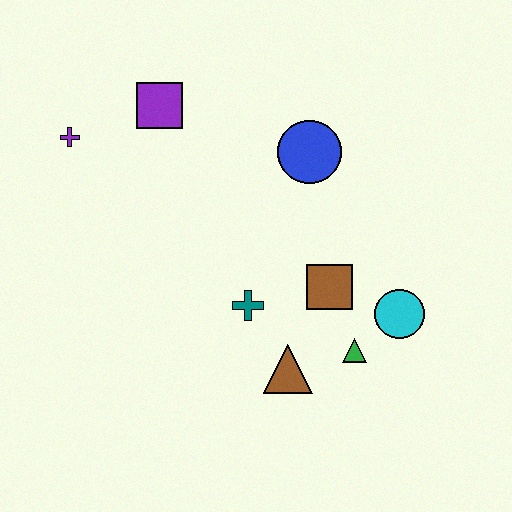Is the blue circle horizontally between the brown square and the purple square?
Yes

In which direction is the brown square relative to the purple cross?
The brown square is to the right of the purple cross.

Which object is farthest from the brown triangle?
The purple cross is farthest from the brown triangle.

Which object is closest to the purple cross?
The purple square is closest to the purple cross.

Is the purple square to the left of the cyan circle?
Yes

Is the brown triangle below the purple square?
Yes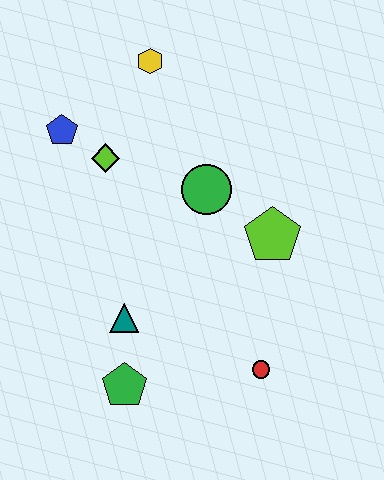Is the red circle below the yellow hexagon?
Yes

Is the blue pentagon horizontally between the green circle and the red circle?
No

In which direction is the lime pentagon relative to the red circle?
The lime pentagon is above the red circle.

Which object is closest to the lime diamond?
The blue pentagon is closest to the lime diamond.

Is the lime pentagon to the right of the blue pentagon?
Yes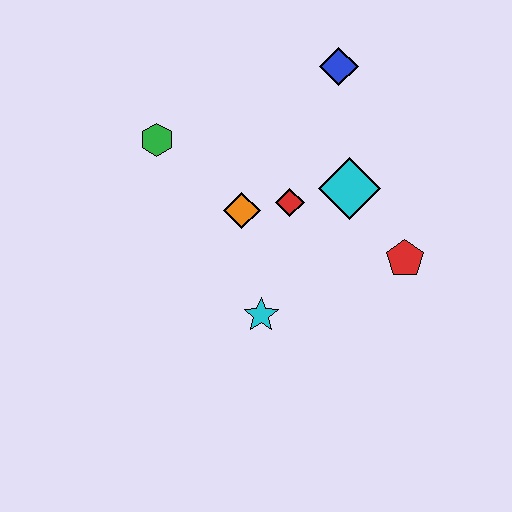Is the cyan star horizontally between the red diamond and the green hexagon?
Yes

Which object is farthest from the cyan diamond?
The green hexagon is farthest from the cyan diamond.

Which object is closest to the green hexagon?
The orange diamond is closest to the green hexagon.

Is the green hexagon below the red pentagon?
No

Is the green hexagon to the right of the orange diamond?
No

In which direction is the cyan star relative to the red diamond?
The cyan star is below the red diamond.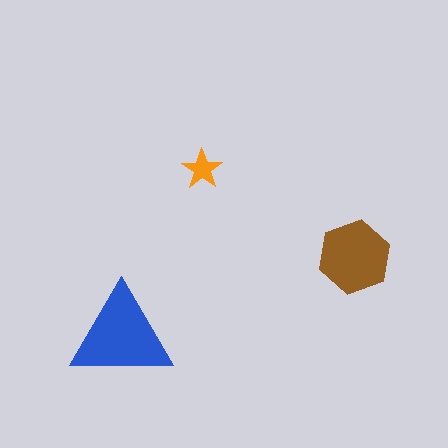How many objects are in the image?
There are 3 objects in the image.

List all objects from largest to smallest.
The blue triangle, the brown hexagon, the orange star.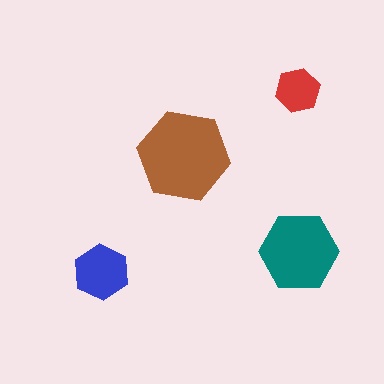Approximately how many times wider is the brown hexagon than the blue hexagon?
About 1.5 times wider.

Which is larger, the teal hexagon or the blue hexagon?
The teal one.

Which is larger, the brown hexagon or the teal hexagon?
The brown one.